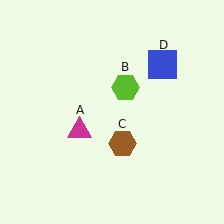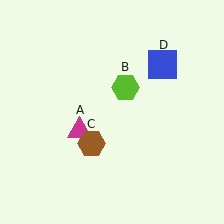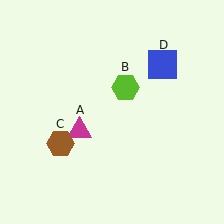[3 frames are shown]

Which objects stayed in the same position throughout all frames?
Magenta triangle (object A) and lime hexagon (object B) and blue square (object D) remained stationary.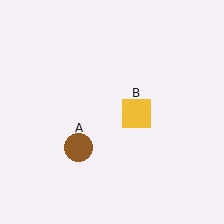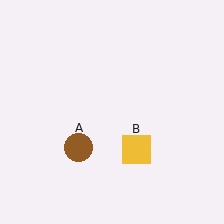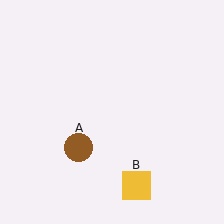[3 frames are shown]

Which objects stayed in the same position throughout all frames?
Brown circle (object A) remained stationary.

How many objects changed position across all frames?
1 object changed position: yellow square (object B).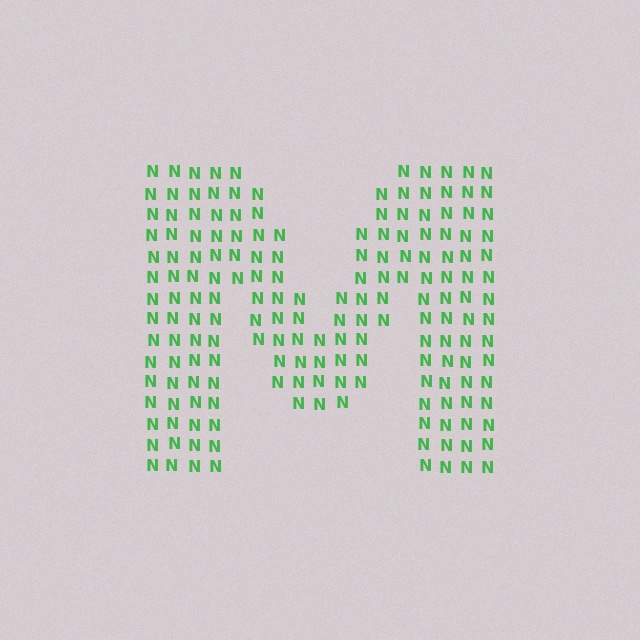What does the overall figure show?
The overall figure shows the letter M.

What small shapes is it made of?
It is made of small letter N's.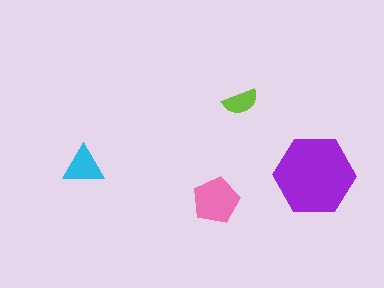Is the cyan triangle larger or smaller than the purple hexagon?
Smaller.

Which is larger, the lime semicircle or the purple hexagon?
The purple hexagon.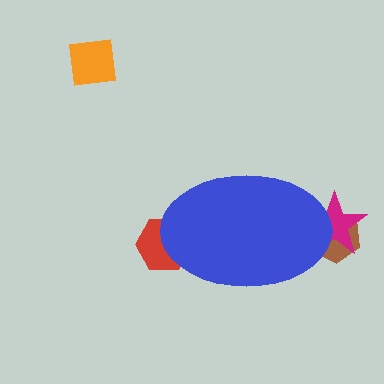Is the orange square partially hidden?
No, the orange square is fully visible.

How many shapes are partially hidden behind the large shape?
3 shapes are partially hidden.